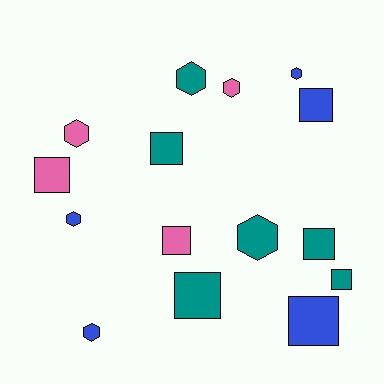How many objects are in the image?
There are 15 objects.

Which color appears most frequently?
Teal, with 6 objects.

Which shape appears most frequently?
Square, with 8 objects.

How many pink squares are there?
There are 2 pink squares.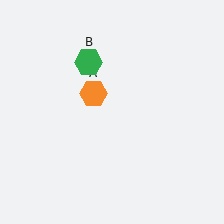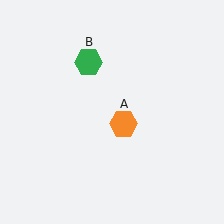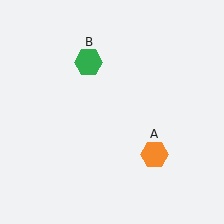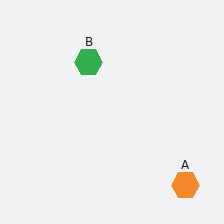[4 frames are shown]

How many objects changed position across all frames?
1 object changed position: orange hexagon (object A).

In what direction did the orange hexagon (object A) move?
The orange hexagon (object A) moved down and to the right.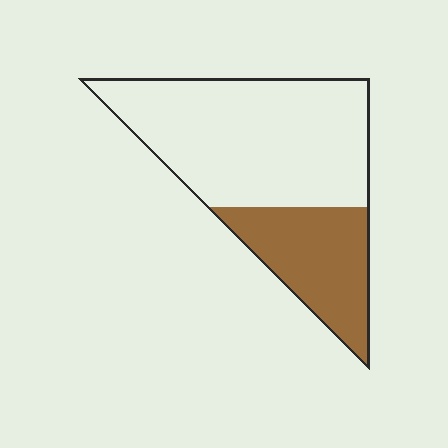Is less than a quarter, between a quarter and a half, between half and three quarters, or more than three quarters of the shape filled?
Between a quarter and a half.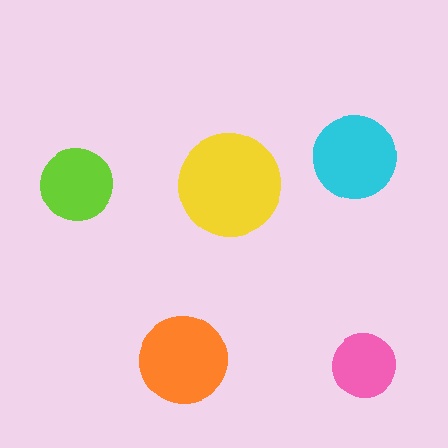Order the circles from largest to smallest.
the yellow one, the orange one, the cyan one, the lime one, the pink one.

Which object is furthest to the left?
The lime circle is leftmost.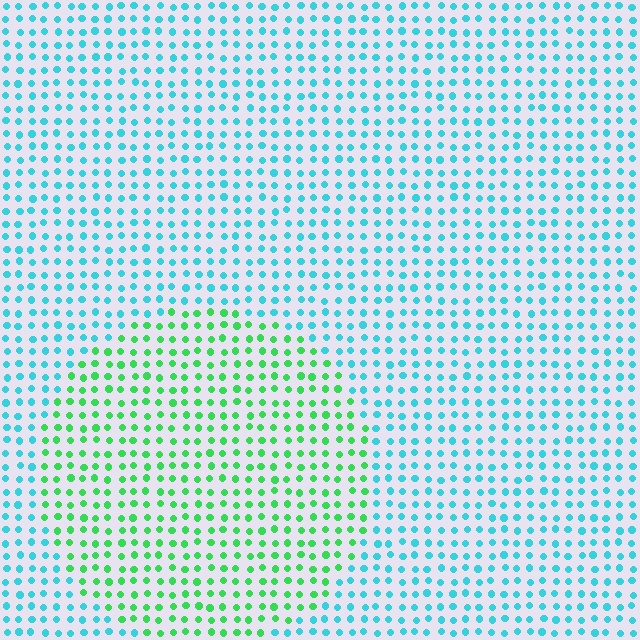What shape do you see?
I see a circle.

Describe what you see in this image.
The image is filled with small cyan elements in a uniform arrangement. A circle-shaped region is visible where the elements are tinted to a slightly different hue, forming a subtle color boundary.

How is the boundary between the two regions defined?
The boundary is defined purely by a slight shift in hue (about 52 degrees). Spacing, size, and orientation are identical on both sides.